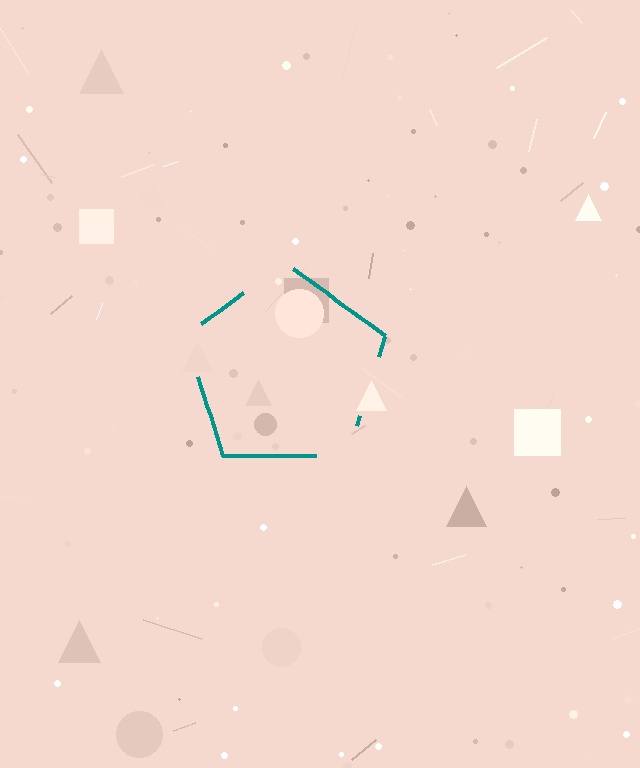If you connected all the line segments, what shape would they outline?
They would outline a pentagon.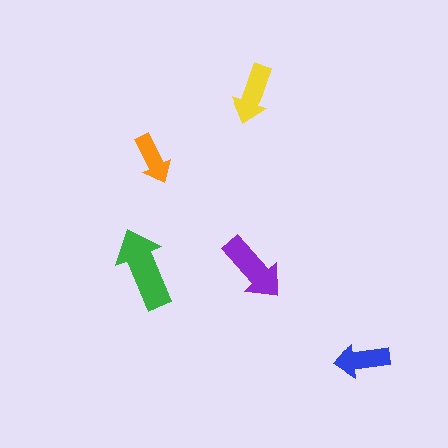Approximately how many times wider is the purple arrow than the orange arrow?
About 1.5 times wider.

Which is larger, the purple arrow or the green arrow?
The green one.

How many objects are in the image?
There are 5 objects in the image.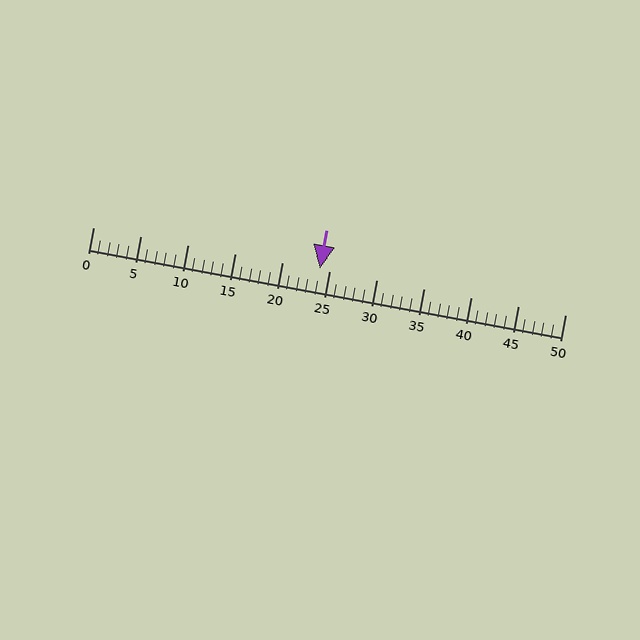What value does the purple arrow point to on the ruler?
The purple arrow points to approximately 24.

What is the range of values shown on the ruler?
The ruler shows values from 0 to 50.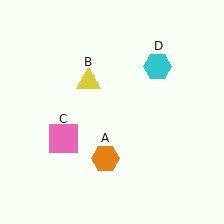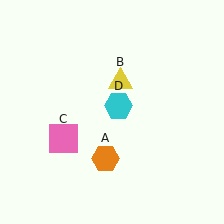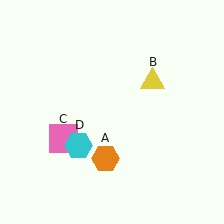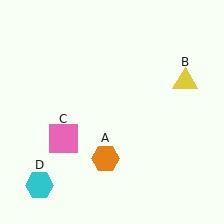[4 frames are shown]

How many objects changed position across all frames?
2 objects changed position: yellow triangle (object B), cyan hexagon (object D).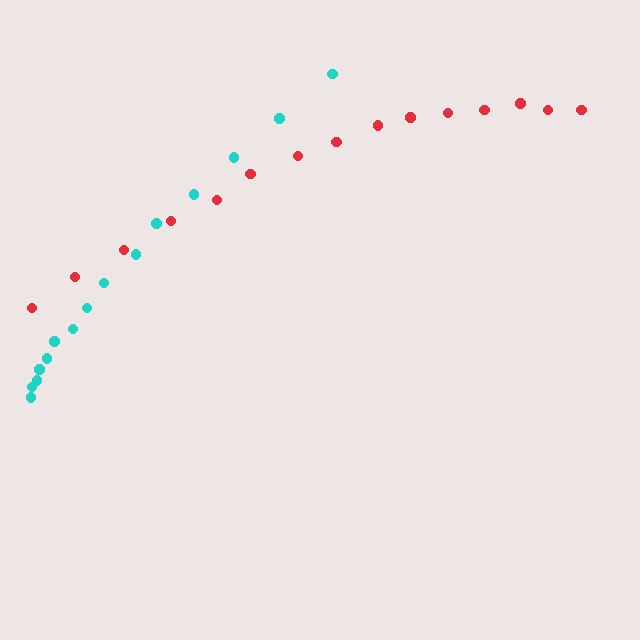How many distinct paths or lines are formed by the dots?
There are 2 distinct paths.